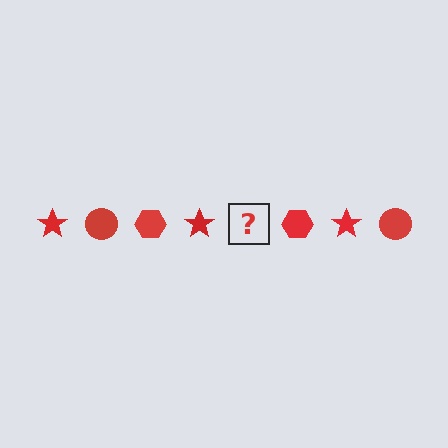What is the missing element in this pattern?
The missing element is a red circle.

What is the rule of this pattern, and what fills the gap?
The rule is that the pattern cycles through star, circle, hexagon shapes in red. The gap should be filled with a red circle.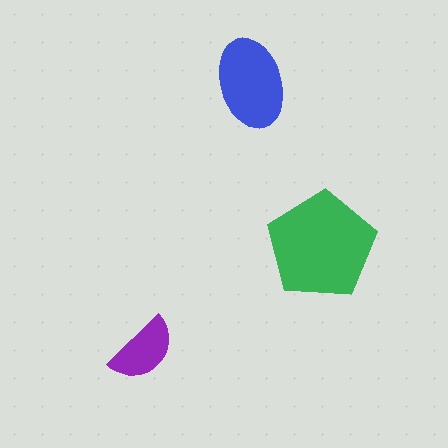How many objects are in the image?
There are 3 objects in the image.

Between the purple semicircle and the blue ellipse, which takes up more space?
The blue ellipse.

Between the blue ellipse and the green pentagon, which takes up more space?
The green pentagon.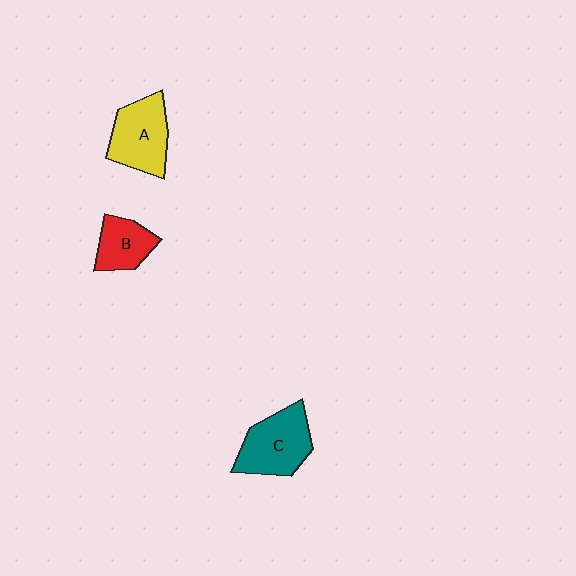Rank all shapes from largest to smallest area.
From largest to smallest: C (teal), A (yellow), B (red).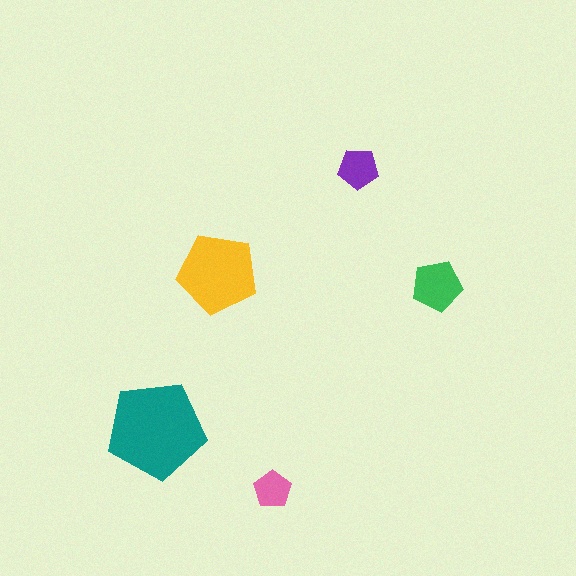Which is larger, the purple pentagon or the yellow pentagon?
The yellow one.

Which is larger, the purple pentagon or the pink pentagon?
The purple one.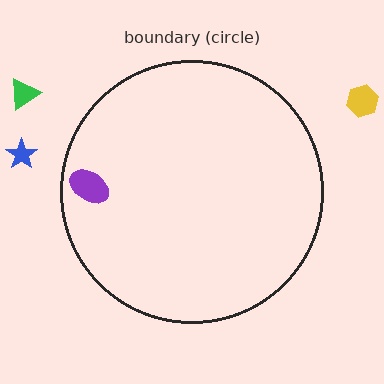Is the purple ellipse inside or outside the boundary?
Inside.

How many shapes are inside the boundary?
1 inside, 3 outside.